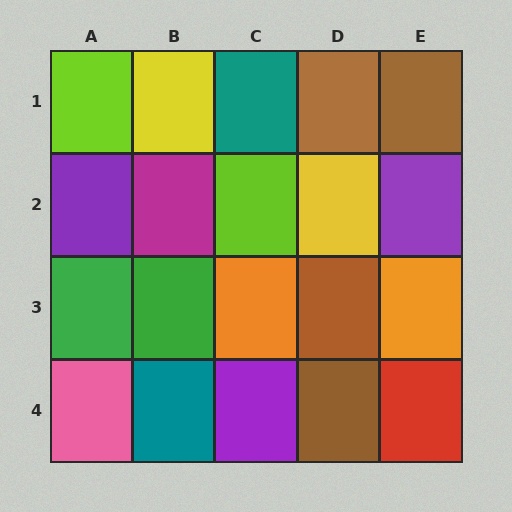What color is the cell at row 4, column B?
Teal.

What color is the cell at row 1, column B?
Yellow.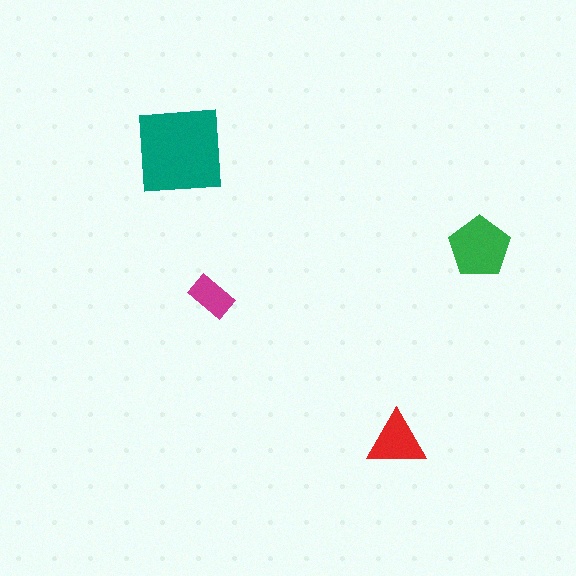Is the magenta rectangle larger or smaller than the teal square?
Smaller.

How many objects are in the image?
There are 4 objects in the image.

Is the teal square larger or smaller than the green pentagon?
Larger.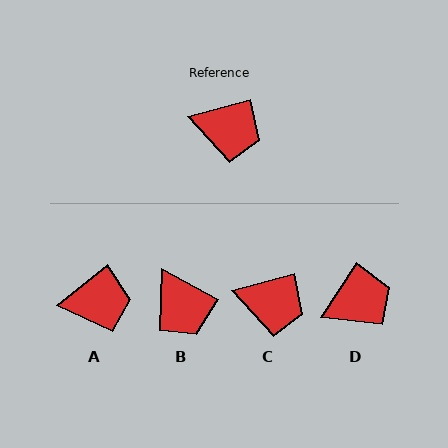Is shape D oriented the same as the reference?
No, it is off by about 41 degrees.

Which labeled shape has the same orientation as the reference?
C.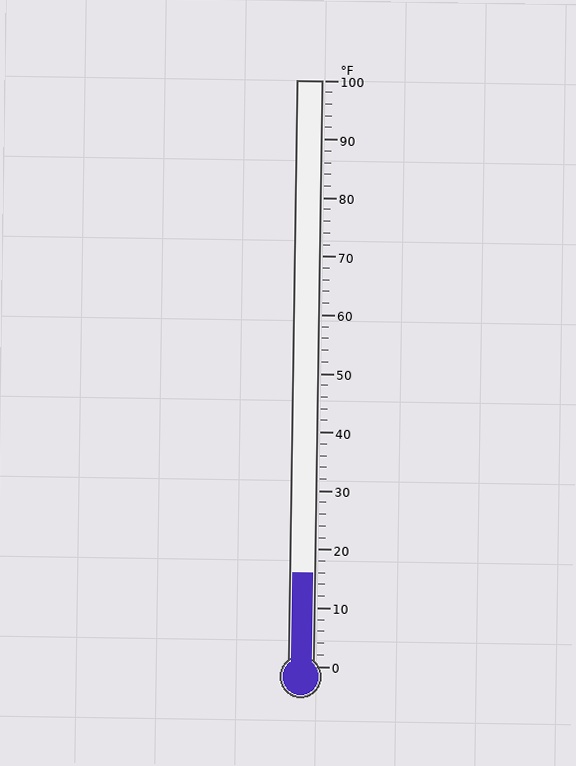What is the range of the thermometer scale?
The thermometer scale ranges from 0°F to 100°F.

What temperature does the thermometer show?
The thermometer shows approximately 16°F.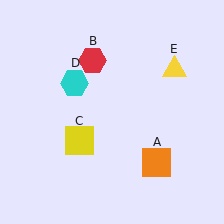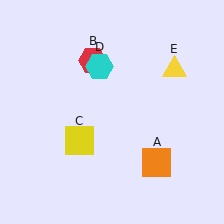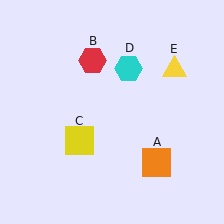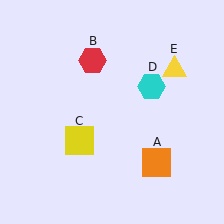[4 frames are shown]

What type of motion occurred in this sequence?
The cyan hexagon (object D) rotated clockwise around the center of the scene.